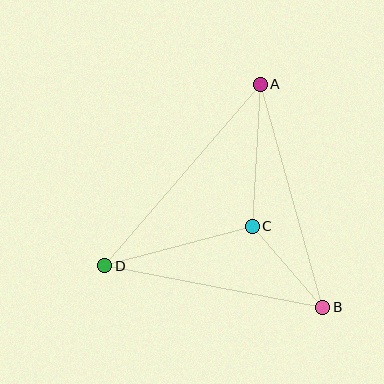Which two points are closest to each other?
Points B and C are closest to each other.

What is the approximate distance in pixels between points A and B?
The distance between A and B is approximately 232 pixels.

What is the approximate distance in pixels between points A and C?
The distance between A and C is approximately 142 pixels.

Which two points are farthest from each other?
Points A and D are farthest from each other.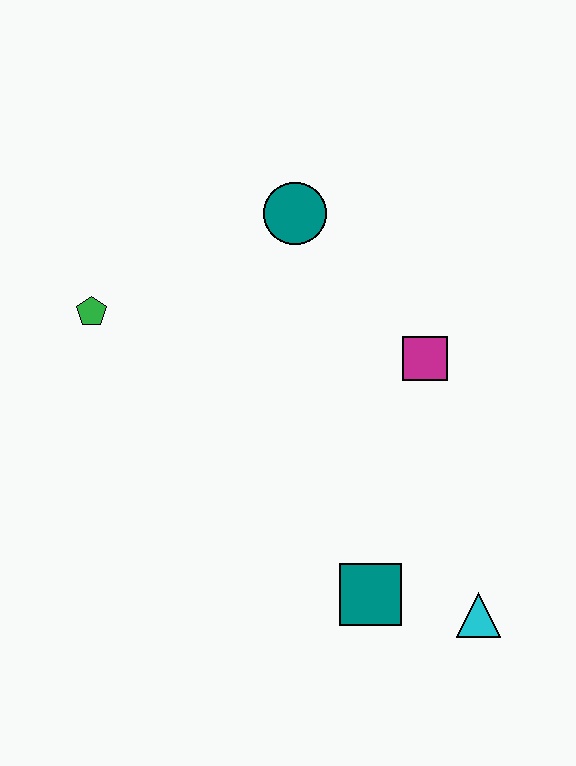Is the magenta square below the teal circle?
Yes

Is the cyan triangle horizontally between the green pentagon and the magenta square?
No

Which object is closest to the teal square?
The cyan triangle is closest to the teal square.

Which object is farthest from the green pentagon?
The cyan triangle is farthest from the green pentagon.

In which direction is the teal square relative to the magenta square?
The teal square is below the magenta square.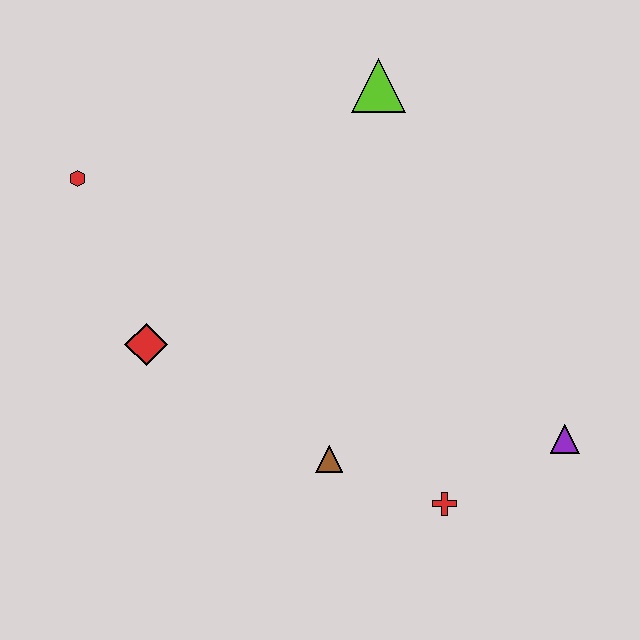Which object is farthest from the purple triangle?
The red hexagon is farthest from the purple triangle.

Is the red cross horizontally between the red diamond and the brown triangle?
No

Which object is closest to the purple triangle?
The red cross is closest to the purple triangle.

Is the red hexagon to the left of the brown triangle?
Yes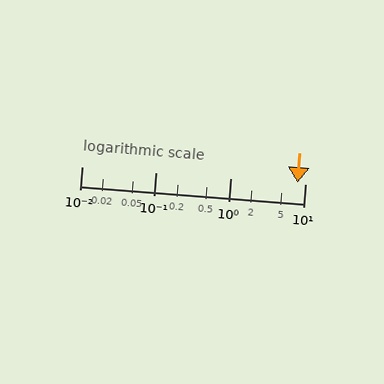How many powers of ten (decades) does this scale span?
The scale spans 3 decades, from 0.01 to 10.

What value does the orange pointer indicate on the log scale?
The pointer indicates approximately 7.9.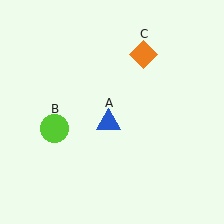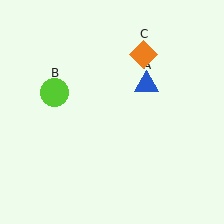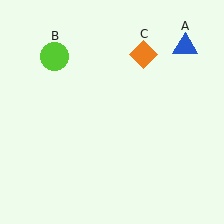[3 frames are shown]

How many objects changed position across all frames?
2 objects changed position: blue triangle (object A), lime circle (object B).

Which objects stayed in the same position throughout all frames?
Orange diamond (object C) remained stationary.